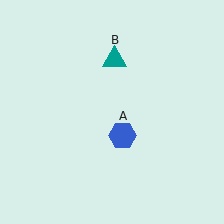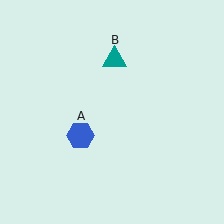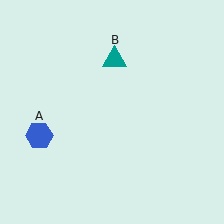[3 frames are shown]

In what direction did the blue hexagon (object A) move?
The blue hexagon (object A) moved left.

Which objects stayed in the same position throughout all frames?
Teal triangle (object B) remained stationary.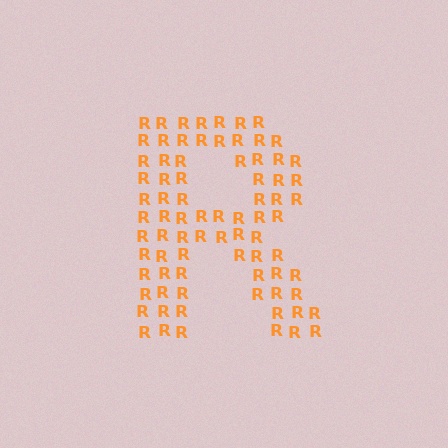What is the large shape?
The large shape is the letter R.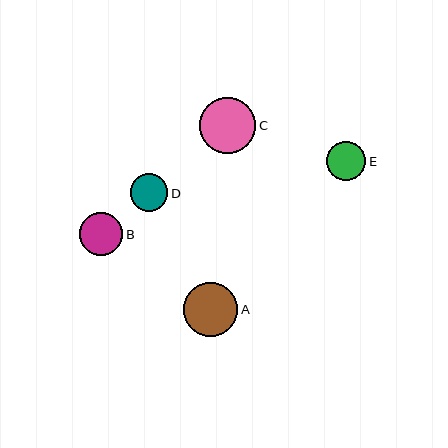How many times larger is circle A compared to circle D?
Circle A is approximately 1.5 times the size of circle D.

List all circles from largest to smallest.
From largest to smallest: C, A, B, E, D.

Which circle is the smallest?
Circle D is the smallest with a size of approximately 37 pixels.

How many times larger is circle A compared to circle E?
Circle A is approximately 1.4 times the size of circle E.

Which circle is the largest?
Circle C is the largest with a size of approximately 56 pixels.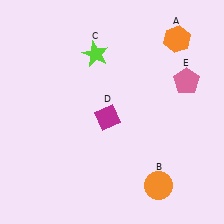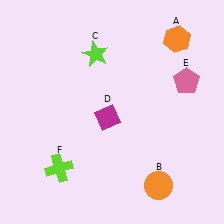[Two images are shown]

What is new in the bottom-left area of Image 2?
A lime cross (F) was added in the bottom-left area of Image 2.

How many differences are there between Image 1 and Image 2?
There is 1 difference between the two images.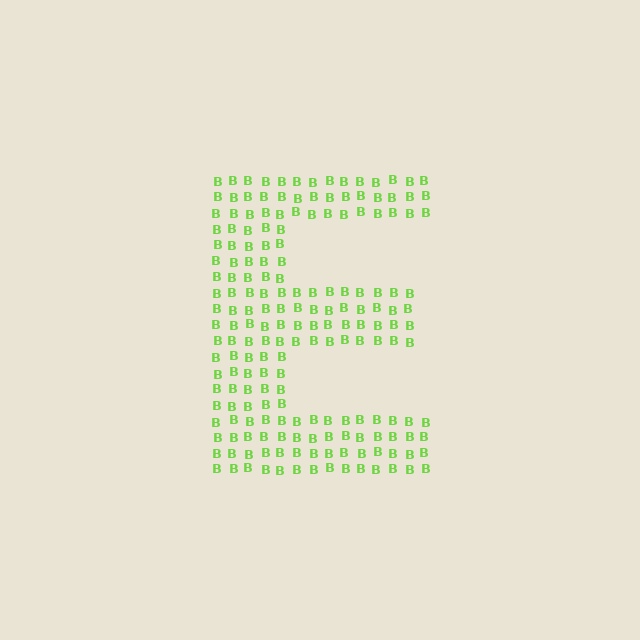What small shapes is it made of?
It is made of small letter B's.